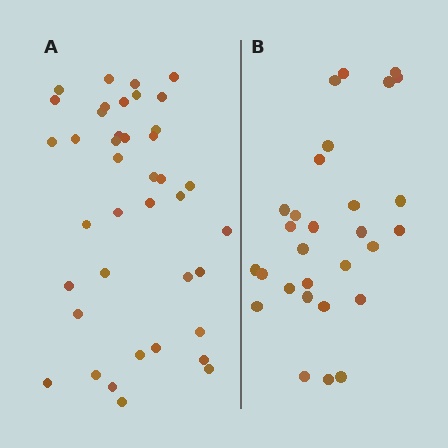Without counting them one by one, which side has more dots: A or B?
Region A (the left region) has more dots.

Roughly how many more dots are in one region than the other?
Region A has roughly 12 or so more dots than region B.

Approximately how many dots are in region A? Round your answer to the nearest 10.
About 40 dots.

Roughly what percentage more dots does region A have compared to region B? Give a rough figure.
About 40% more.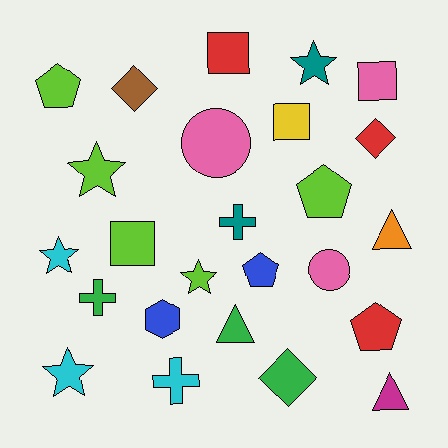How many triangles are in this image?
There are 3 triangles.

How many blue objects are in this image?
There are 2 blue objects.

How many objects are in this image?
There are 25 objects.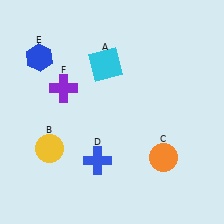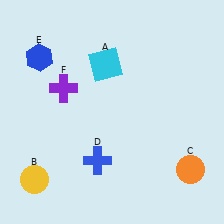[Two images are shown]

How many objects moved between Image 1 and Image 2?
2 objects moved between the two images.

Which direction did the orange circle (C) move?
The orange circle (C) moved right.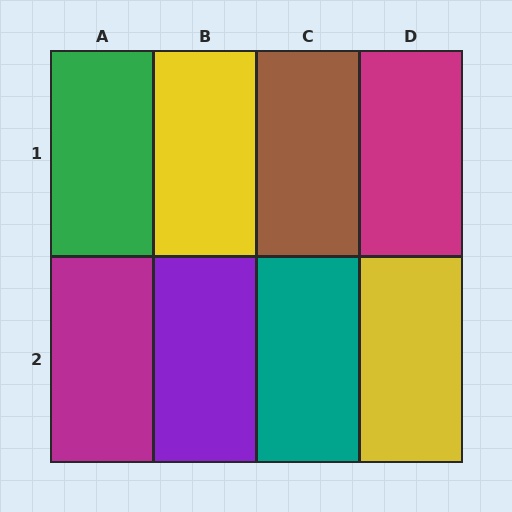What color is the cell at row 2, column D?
Yellow.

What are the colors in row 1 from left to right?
Green, yellow, brown, magenta.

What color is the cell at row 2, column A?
Magenta.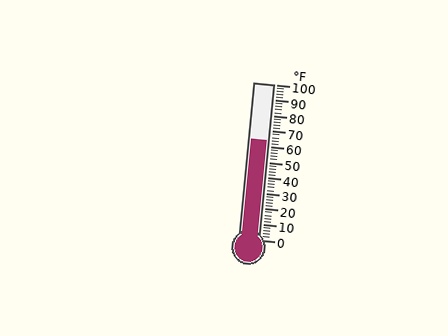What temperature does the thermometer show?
The thermometer shows approximately 64°F.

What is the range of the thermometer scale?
The thermometer scale ranges from 0°F to 100°F.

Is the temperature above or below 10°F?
The temperature is above 10°F.